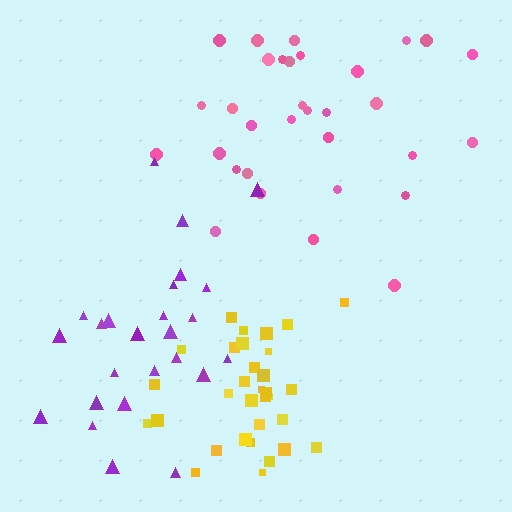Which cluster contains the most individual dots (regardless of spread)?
Pink (32).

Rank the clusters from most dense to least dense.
yellow, pink, purple.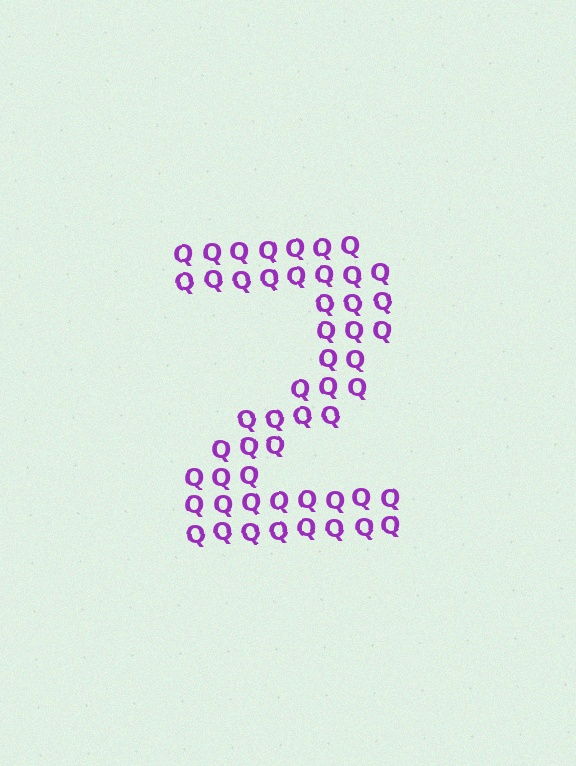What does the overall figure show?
The overall figure shows the digit 2.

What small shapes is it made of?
It is made of small letter Q's.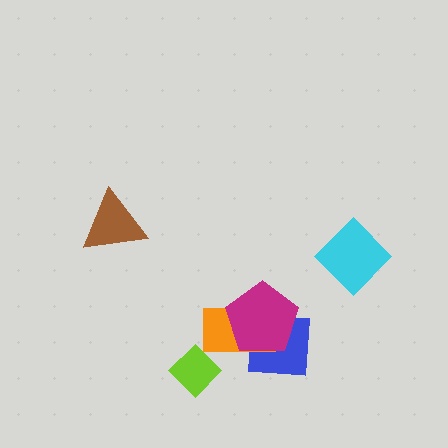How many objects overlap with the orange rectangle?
2 objects overlap with the orange rectangle.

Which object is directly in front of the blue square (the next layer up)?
The orange rectangle is directly in front of the blue square.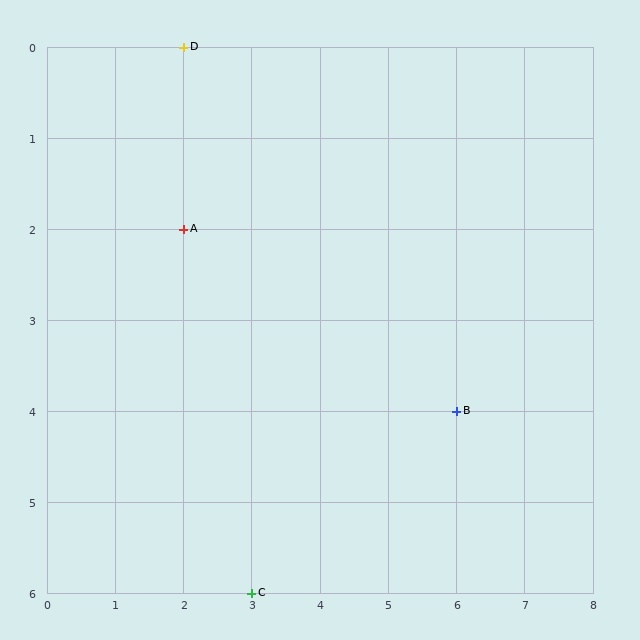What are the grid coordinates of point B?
Point B is at grid coordinates (6, 4).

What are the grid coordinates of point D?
Point D is at grid coordinates (2, 0).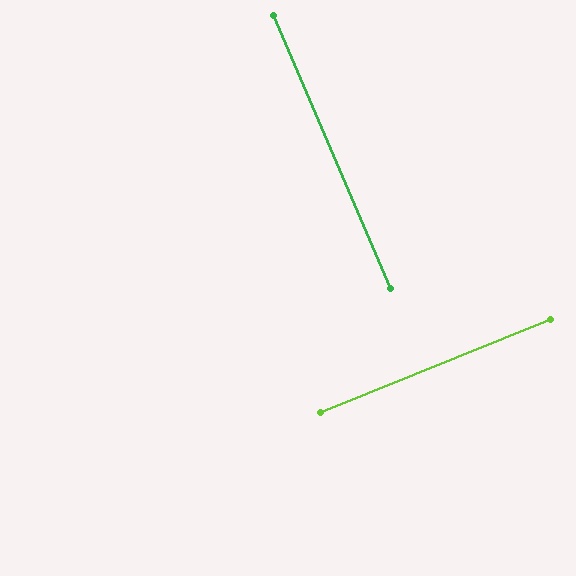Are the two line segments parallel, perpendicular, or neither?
Perpendicular — they meet at approximately 89°.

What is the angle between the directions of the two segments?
Approximately 89 degrees.